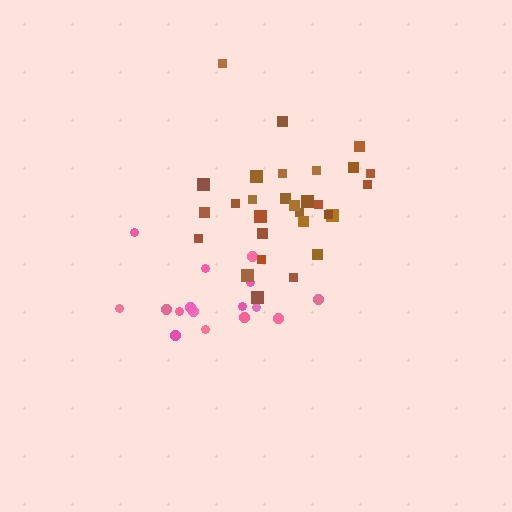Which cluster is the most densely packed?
Brown.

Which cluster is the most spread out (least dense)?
Pink.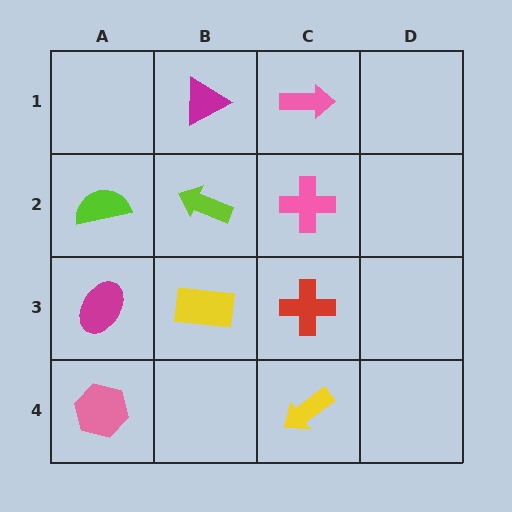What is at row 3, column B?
A yellow rectangle.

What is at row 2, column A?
A lime semicircle.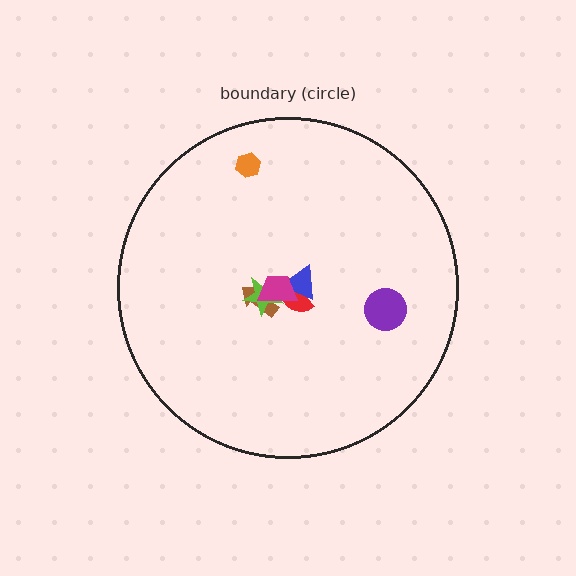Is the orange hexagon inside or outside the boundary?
Inside.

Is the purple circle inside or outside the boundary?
Inside.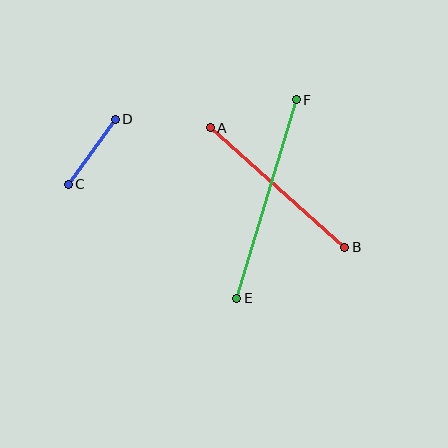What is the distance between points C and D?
The distance is approximately 80 pixels.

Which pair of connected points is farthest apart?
Points E and F are farthest apart.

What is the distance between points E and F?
The distance is approximately 207 pixels.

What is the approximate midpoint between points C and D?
The midpoint is at approximately (92, 152) pixels.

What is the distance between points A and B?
The distance is approximately 180 pixels.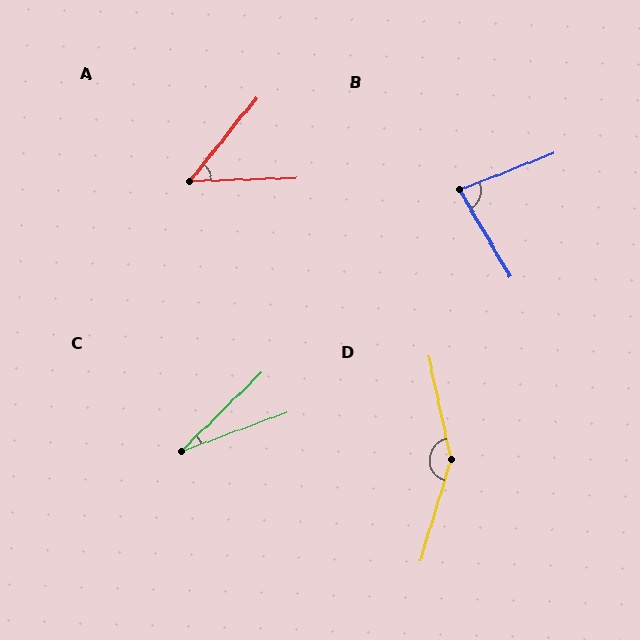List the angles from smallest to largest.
C (24°), A (50°), B (81°), D (151°).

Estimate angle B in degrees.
Approximately 81 degrees.